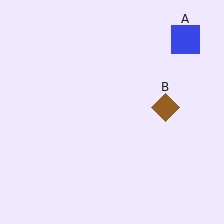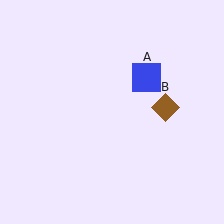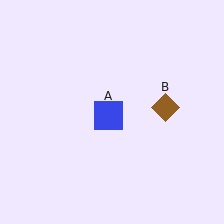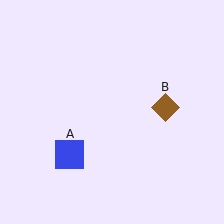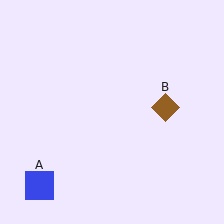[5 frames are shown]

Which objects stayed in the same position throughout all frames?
Brown diamond (object B) remained stationary.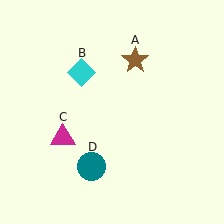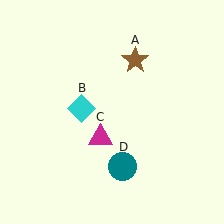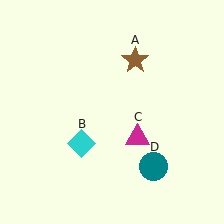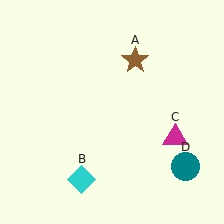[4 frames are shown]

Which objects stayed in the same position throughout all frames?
Brown star (object A) remained stationary.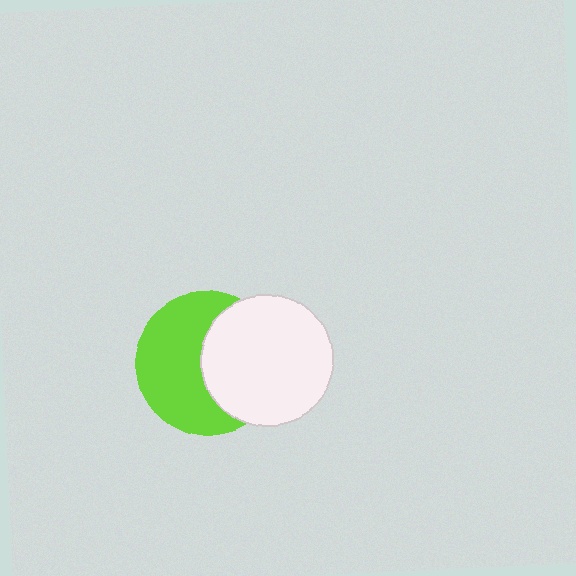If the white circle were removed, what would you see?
You would see the complete lime circle.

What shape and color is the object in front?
The object in front is a white circle.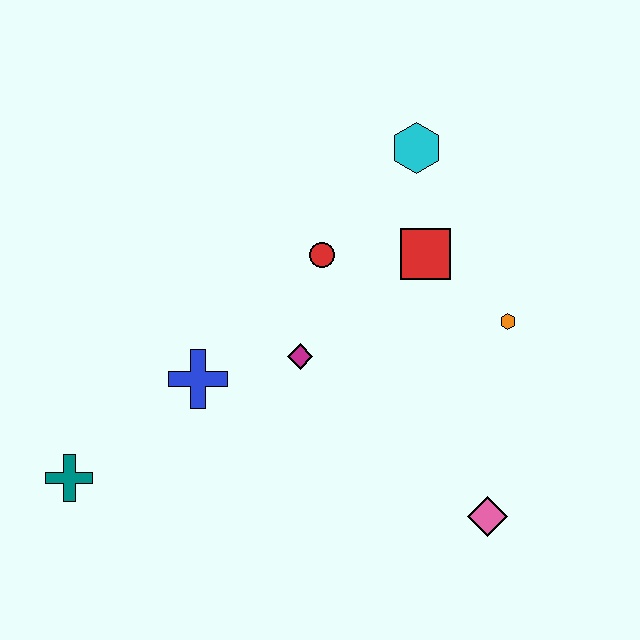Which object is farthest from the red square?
The teal cross is farthest from the red square.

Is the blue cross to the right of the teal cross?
Yes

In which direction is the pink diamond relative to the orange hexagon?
The pink diamond is below the orange hexagon.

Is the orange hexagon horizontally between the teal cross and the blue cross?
No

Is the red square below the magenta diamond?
No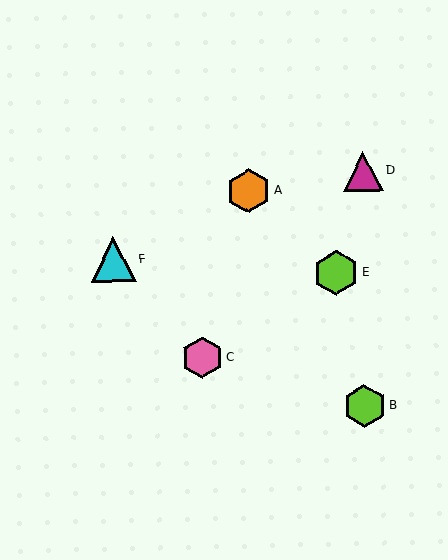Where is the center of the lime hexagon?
The center of the lime hexagon is at (365, 406).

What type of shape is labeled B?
Shape B is a lime hexagon.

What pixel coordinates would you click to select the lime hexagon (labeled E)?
Click at (336, 273) to select the lime hexagon E.